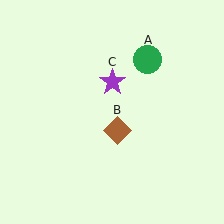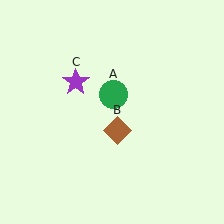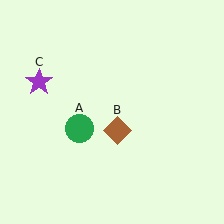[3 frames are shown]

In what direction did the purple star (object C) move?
The purple star (object C) moved left.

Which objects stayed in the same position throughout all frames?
Brown diamond (object B) remained stationary.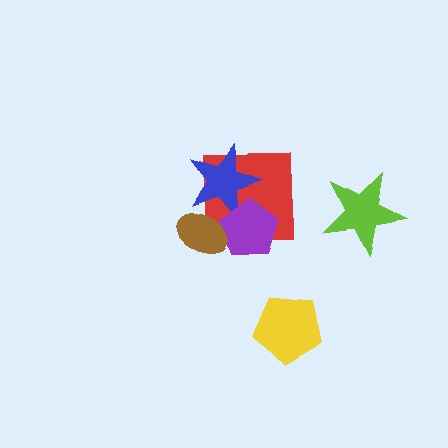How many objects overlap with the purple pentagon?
3 objects overlap with the purple pentagon.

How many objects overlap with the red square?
3 objects overlap with the red square.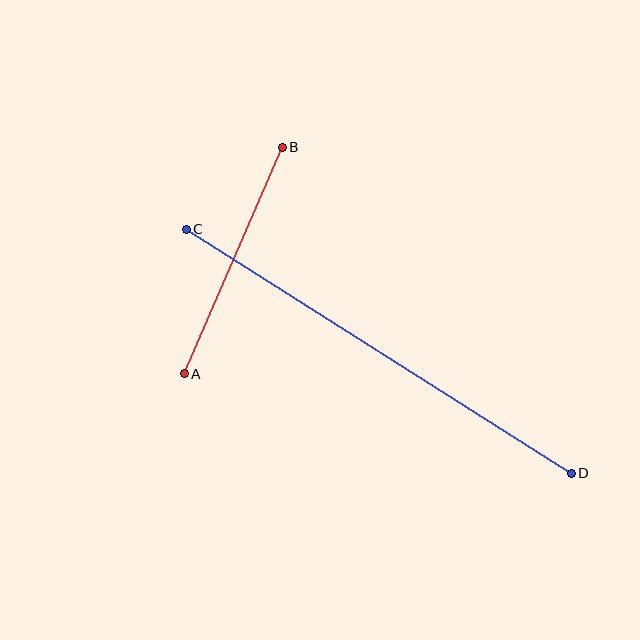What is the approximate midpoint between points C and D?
The midpoint is at approximately (379, 351) pixels.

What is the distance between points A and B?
The distance is approximately 247 pixels.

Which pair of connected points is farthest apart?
Points C and D are farthest apart.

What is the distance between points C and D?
The distance is approximately 456 pixels.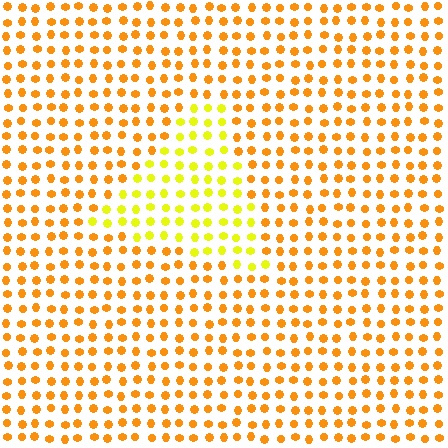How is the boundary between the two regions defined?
The boundary is defined purely by a slight shift in hue (about 32 degrees). Spacing, size, and orientation are identical on both sides.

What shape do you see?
I see a triangle.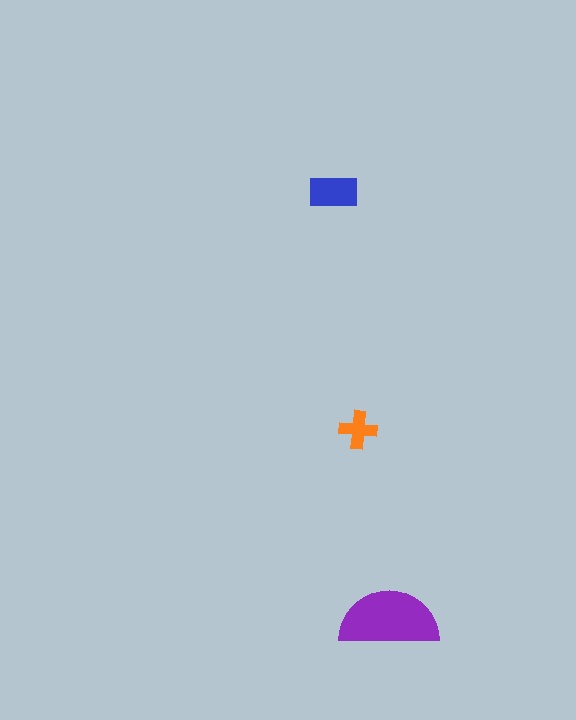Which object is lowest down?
The purple semicircle is bottommost.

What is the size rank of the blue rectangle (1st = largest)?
2nd.